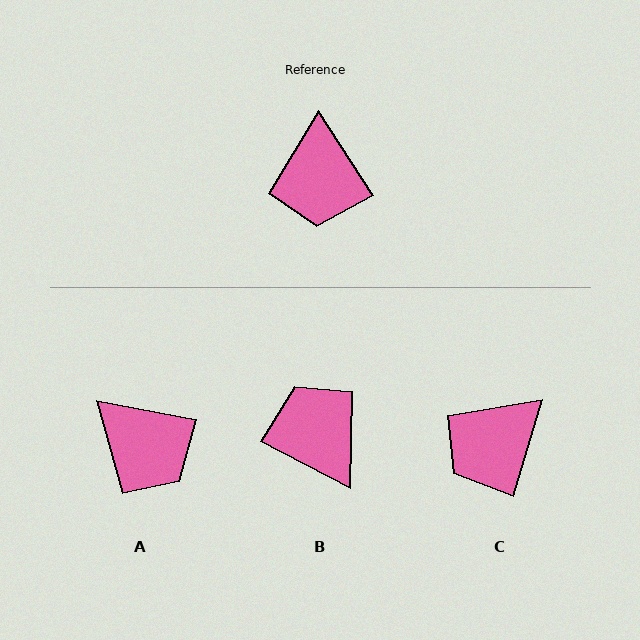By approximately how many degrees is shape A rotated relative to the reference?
Approximately 46 degrees counter-clockwise.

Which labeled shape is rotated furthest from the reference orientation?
B, about 150 degrees away.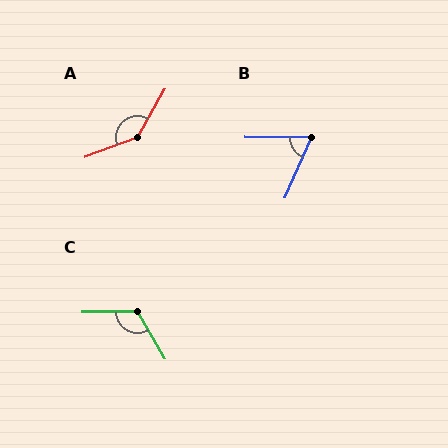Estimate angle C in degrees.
Approximately 120 degrees.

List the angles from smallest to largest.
B (67°), C (120°), A (141°).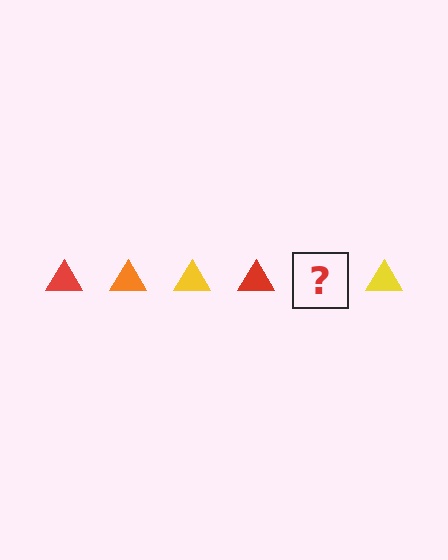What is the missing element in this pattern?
The missing element is an orange triangle.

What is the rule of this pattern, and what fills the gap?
The rule is that the pattern cycles through red, orange, yellow triangles. The gap should be filled with an orange triangle.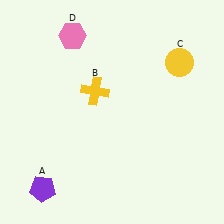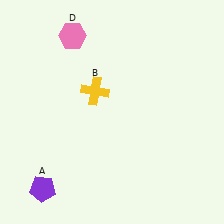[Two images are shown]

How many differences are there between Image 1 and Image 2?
There is 1 difference between the two images.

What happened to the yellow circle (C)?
The yellow circle (C) was removed in Image 2. It was in the top-right area of Image 1.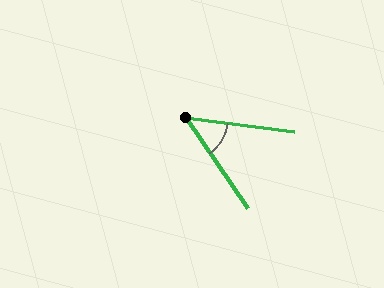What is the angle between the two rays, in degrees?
Approximately 48 degrees.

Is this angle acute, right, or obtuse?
It is acute.